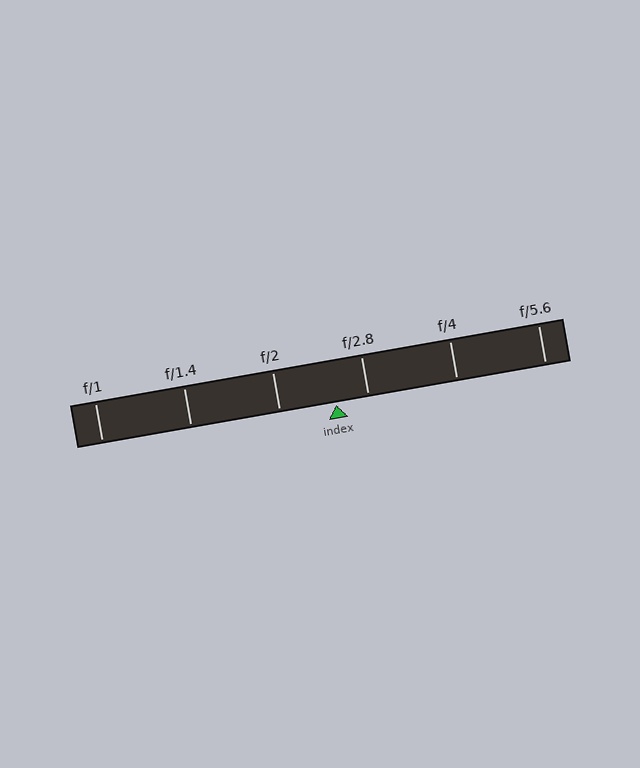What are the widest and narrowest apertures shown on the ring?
The widest aperture shown is f/1 and the narrowest is f/5.6.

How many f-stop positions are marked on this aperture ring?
There are 6 f-stop positions marked.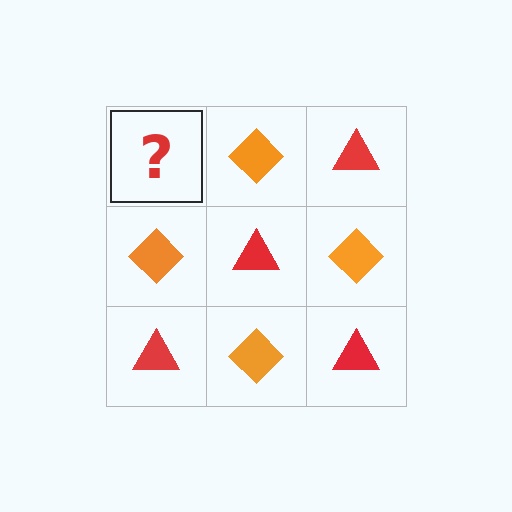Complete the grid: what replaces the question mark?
The question mark should be replaced with a red triangle.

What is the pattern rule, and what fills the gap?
The rule is that it alternates red triangle and orange diamond in a checkerboard pattern. The gap should be filled with a red triangle.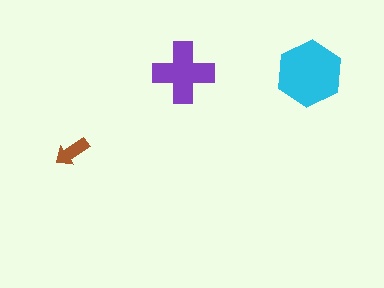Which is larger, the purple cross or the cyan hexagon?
The cyan hexagon.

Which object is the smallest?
The brown arrow.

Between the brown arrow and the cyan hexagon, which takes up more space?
The cyan hexagon.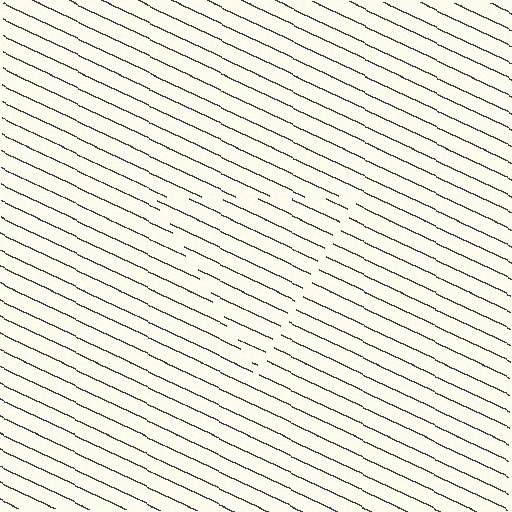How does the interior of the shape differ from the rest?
The interior of the shape contains the same grating, shifted by half a period — the contour is defined by the phase discontinuity where line-ends from the inner and outer gratings abut.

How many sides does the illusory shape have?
3 sides — the line-ends trace a triangle.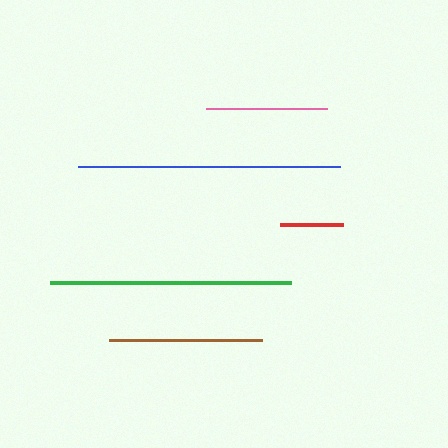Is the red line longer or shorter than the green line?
The green line is longer than the red line.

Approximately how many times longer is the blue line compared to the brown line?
The blue line is approximately 1.7 times the length of the brown line.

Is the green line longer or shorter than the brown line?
The green line is longer than the brown line.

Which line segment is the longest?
The blue line is the longest at approximately 262 pixels.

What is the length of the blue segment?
The blue segment is approximately 262 pixels long.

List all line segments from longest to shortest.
From longest to shortest: blue, green, brown, pink, red.